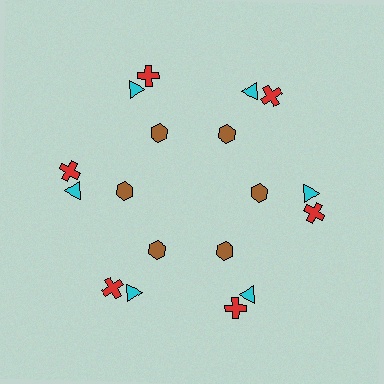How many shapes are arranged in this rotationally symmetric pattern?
There are 18 shapes, arranged in 6 groups of 3.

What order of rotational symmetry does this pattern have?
This pattern has 6-fold rotational symmetry.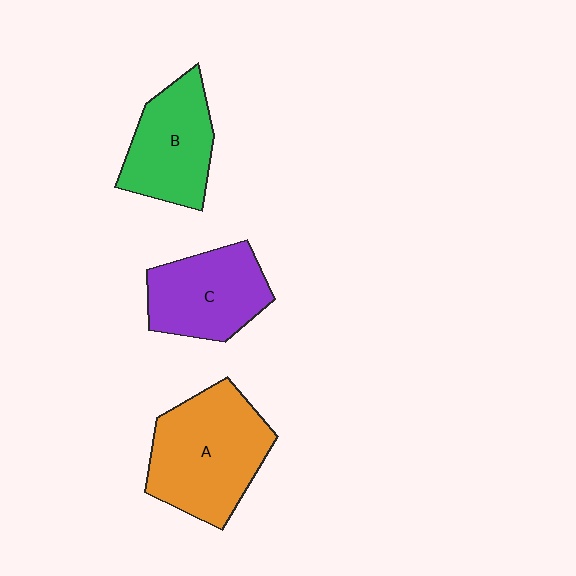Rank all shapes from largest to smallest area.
From largest to smallest: A (orange), C (purple), B (green).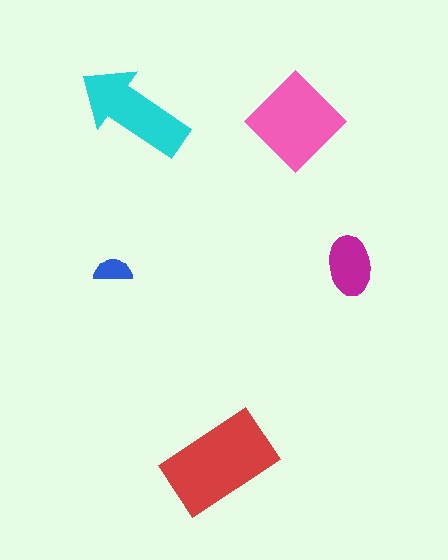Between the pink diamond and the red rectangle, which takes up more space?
The red rectangle.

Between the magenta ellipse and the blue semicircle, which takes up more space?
The magenta ellipse.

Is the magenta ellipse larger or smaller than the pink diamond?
Smaller.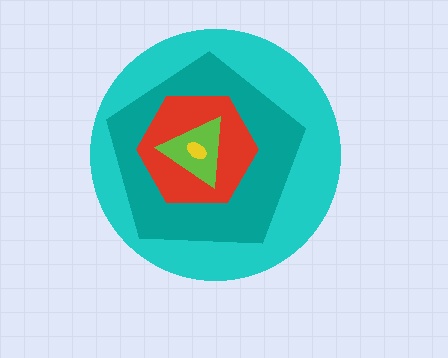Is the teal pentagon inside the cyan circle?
Yes.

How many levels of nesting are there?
5.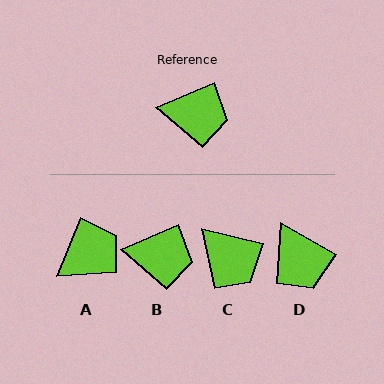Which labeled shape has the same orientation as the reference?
B.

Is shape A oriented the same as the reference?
No, it is off by about 44 degrees.